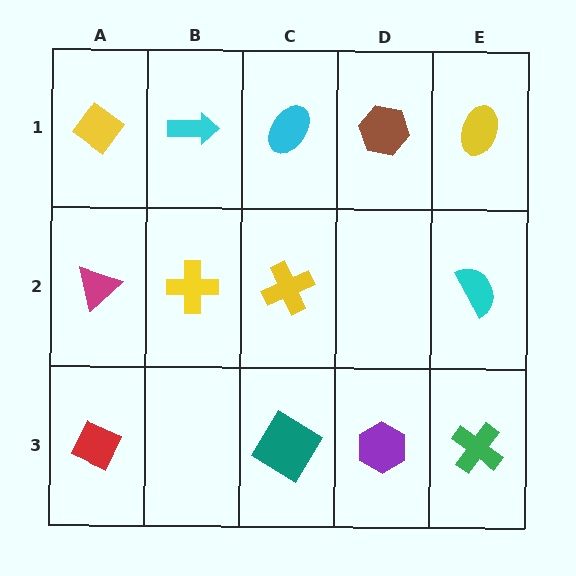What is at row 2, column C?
A yellow cross.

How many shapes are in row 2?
4 shapes.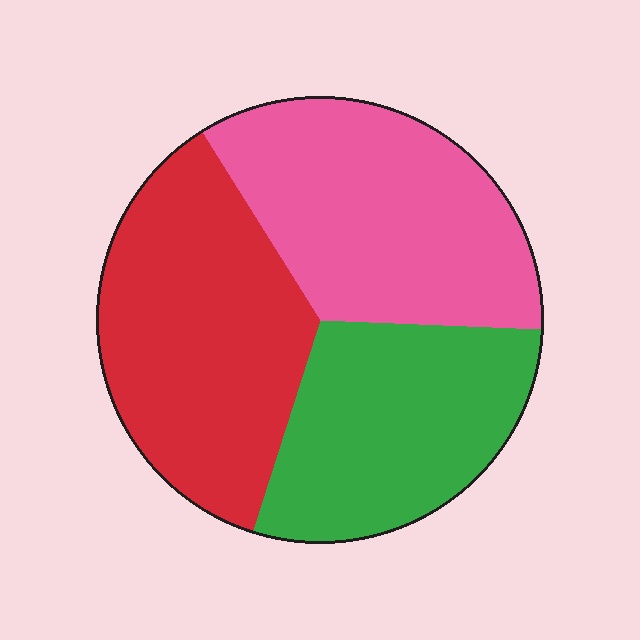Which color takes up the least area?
Green, at roughly 30%.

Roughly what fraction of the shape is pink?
Pink covers roughly 35% of the shape.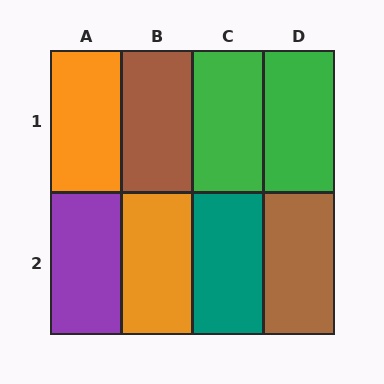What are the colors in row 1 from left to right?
Orange, brown, green, green.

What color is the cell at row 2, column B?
Orange.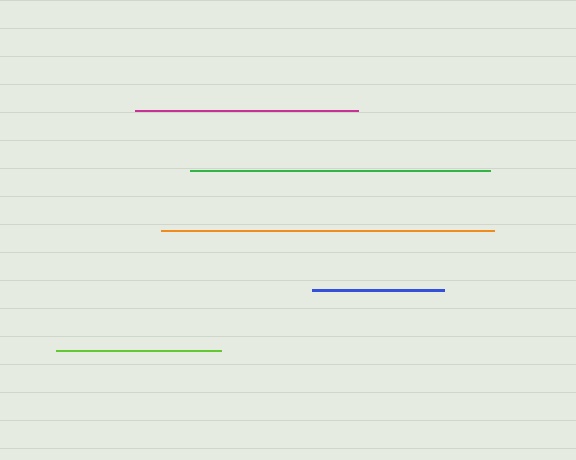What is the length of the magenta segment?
The magenta segment is approximately 223 pixels long.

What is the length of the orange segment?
The orange segment is approximately 332 pixels long.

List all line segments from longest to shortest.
From longest to shortest: orange, green, magenta, lime, blue.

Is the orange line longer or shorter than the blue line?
The orange line is longer than the blue line.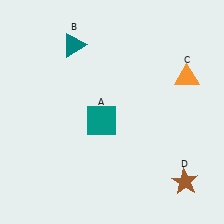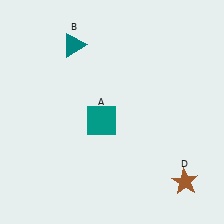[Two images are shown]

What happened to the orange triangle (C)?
The orange triangle (C) was removed in Image 2. It was in the top-right area of Image 1.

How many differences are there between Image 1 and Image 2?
There is 1 difference between the two images.